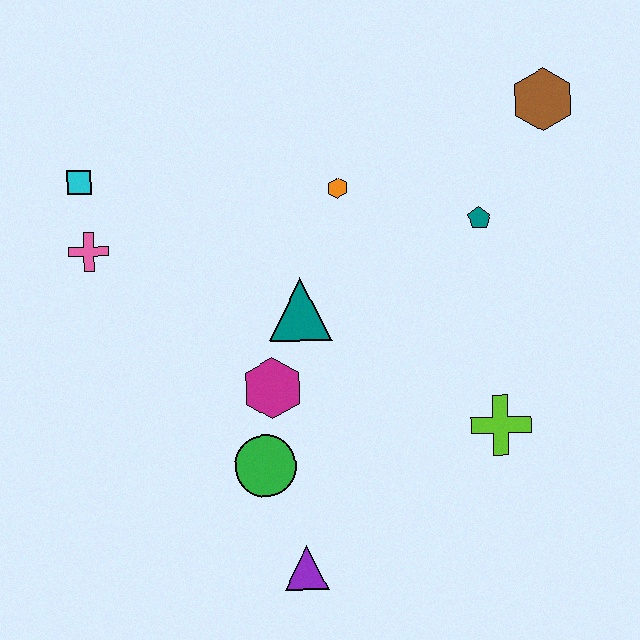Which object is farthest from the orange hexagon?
The purple triangle is farthest from the orange hexagon.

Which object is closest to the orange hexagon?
The teal triangle is closest to the orange hexagon.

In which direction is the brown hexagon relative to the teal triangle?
The brown hexagon is to the right of the teal triangle.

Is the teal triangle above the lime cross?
Yes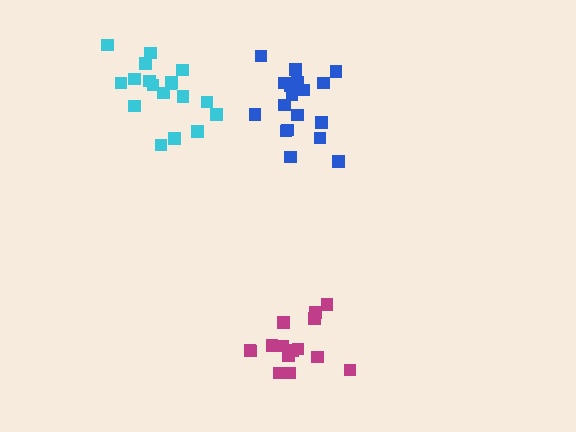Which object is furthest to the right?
The blue cluster is rightmost.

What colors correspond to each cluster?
The clusters are colored: blue, magenta, cyan.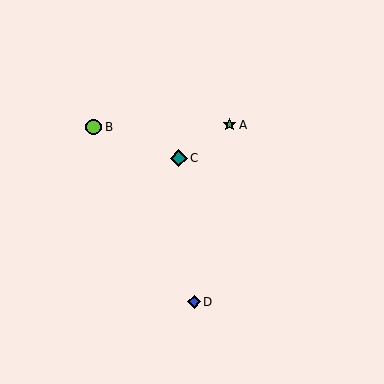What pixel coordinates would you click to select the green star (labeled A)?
Click at (229, 125) to select the green star A.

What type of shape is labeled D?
Shape D is a blue diamond.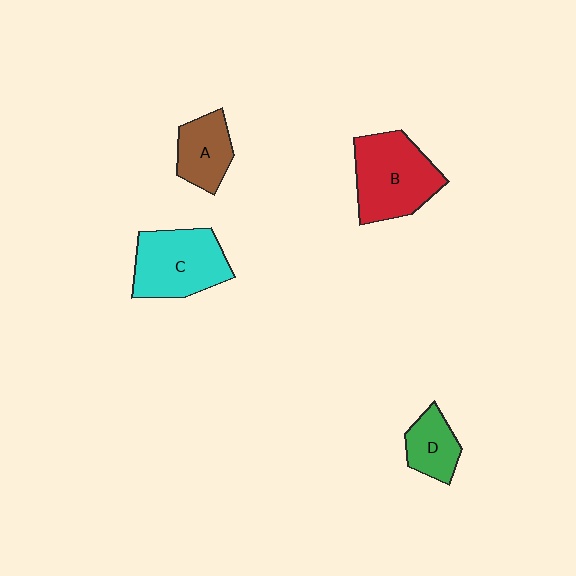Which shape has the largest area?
Shape B (red).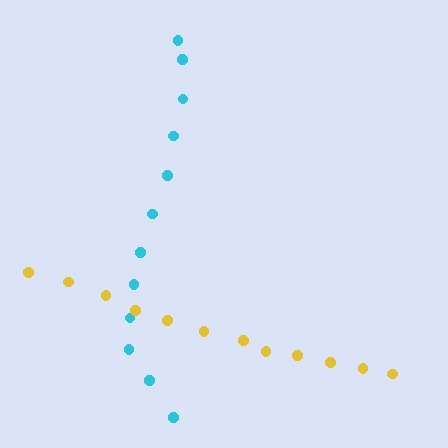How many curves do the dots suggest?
There are 2 distinct paths.